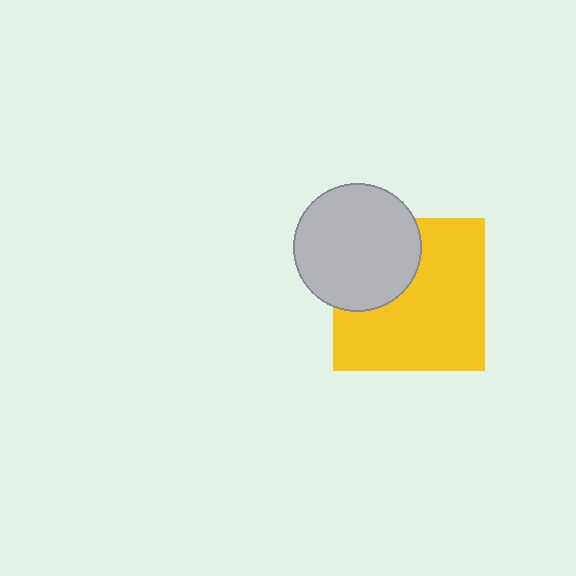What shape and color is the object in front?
The object in front is a light gray circle.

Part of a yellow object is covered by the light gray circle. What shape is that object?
It is a square.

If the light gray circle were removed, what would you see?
You would see the complete yellow square.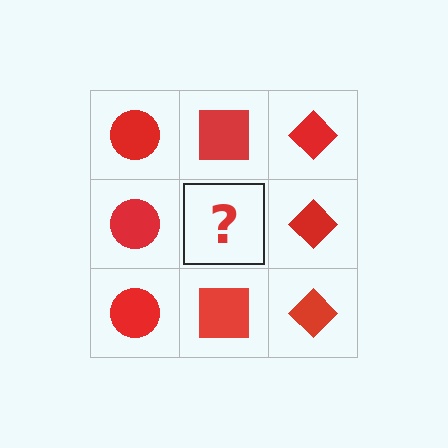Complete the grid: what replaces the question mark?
The question mark should be replaced with a red square.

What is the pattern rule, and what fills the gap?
The rule is that each column has a consistent shape. The gap should be filled with a red square.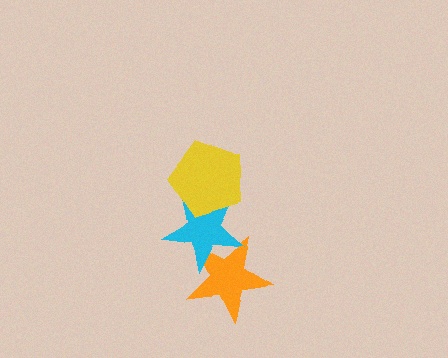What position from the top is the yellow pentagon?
The yellow pentagon is 1st from the top.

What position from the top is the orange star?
The orange star is 3rd from the top.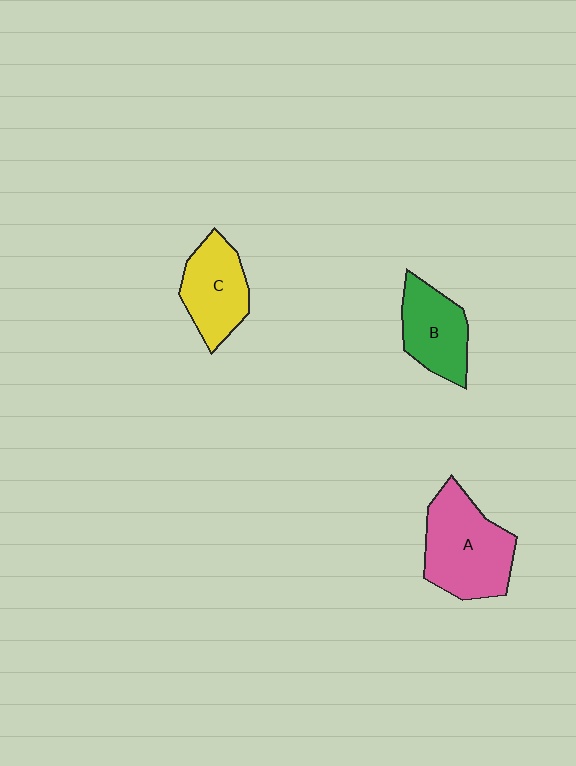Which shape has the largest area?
Shape A (pink).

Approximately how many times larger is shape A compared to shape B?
Approximately 1.5 times.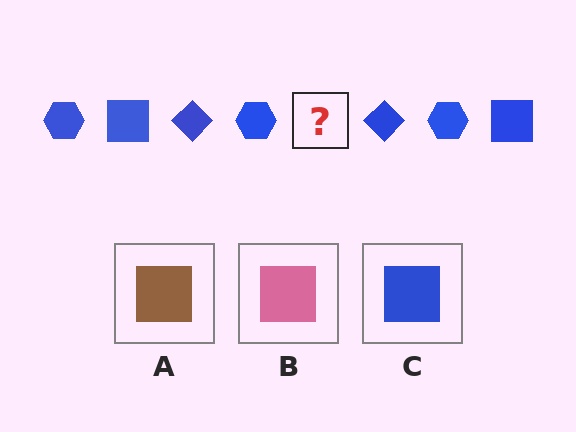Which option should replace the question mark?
Option C.